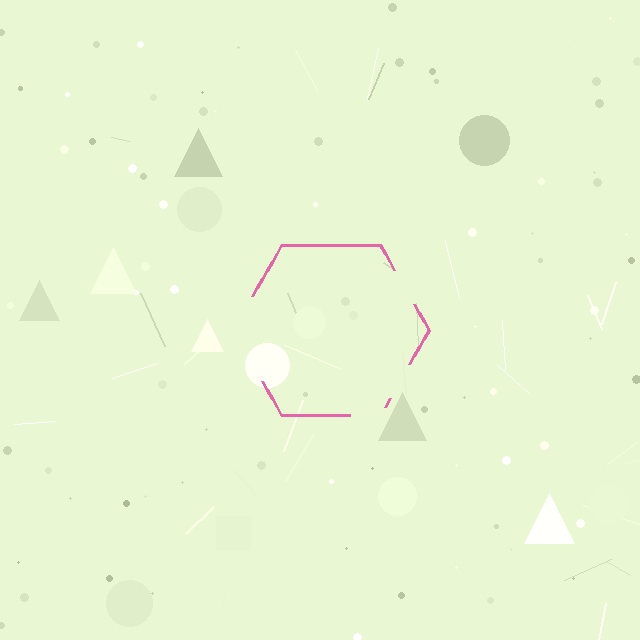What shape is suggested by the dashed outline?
The dashed outline suggests a hexagon.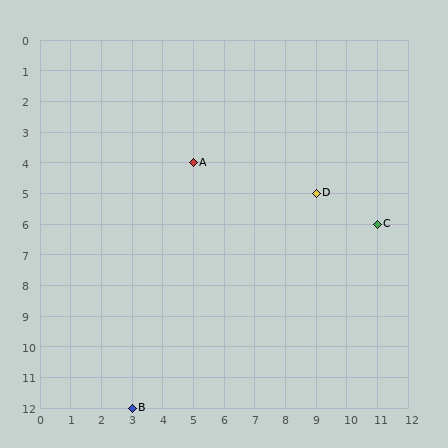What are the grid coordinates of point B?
Point B is at grid coordinates (3, 12).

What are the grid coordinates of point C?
Point C is at grid coordinates (11, 6).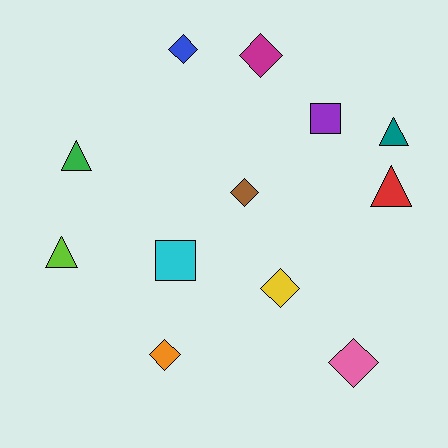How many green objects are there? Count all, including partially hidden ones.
There is 1 green object.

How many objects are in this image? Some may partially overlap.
There are 12 objects.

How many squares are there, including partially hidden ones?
There are 2 squares.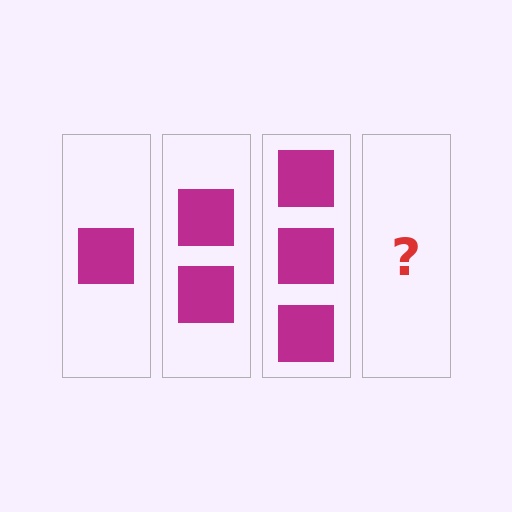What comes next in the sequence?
The next element should be 4 squares.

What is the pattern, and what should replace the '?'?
The pattern is that each step adds one more square. The '?' should be 4 squares.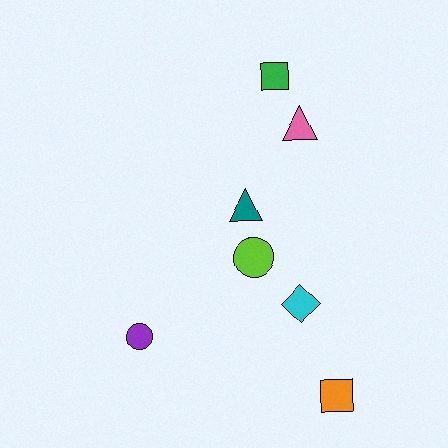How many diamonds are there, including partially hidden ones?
There is 1 diamond.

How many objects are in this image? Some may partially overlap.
There are 7 objects.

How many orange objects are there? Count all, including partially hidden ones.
There is 1 orange object.